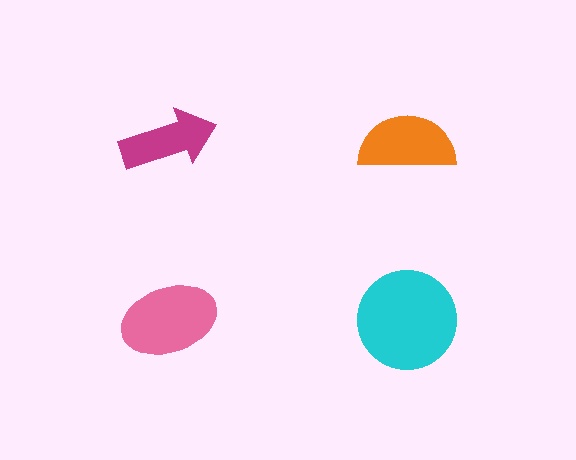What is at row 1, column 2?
An orange semicircle.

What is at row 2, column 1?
A pink ellipse.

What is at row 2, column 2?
A cyan circle.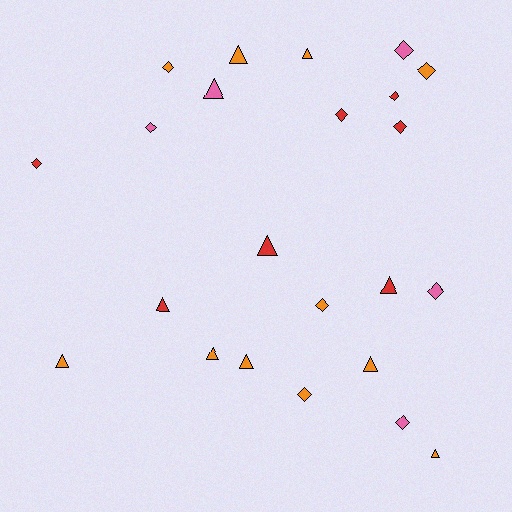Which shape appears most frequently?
Diamond, with 12 objects.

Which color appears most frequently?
Orange, with 11 objects.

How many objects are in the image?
There are 23 objects.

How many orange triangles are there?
There are 7 orange triangles.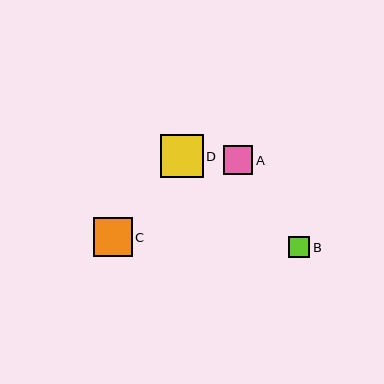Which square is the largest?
Square D is the largest with a size of approximately 43 pixels.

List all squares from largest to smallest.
From largest to smallest: D, C, A, B.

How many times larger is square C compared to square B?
Square C is approximately 1.9 times the size of square B.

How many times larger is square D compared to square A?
Square D is approximately 1.5 times the size of square A.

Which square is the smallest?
Square B is the smallest with a size of approximately 21 pixels.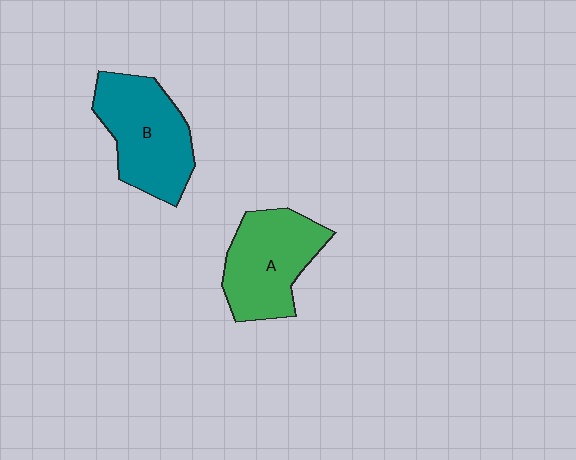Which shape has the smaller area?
Shape A (green).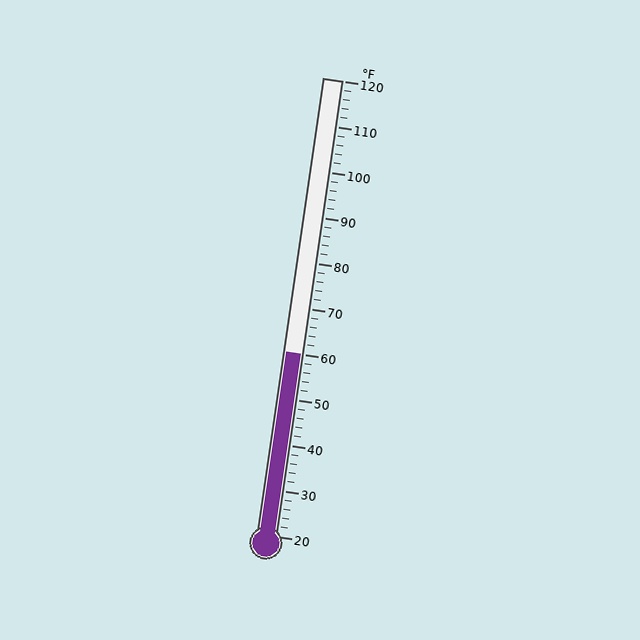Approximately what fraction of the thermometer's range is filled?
The thermometer is filled to approximately 40% of its range.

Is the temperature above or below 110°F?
The temperature is below 110°F.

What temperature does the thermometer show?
The thermometer shows approximately 60°F.